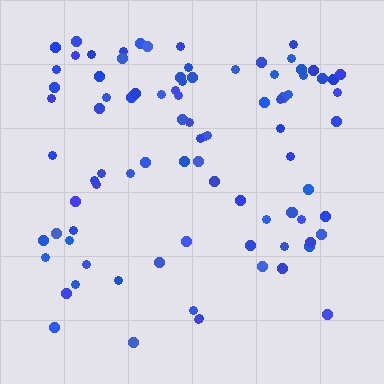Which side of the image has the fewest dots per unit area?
The bottom.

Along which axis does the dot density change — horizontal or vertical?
Vertical.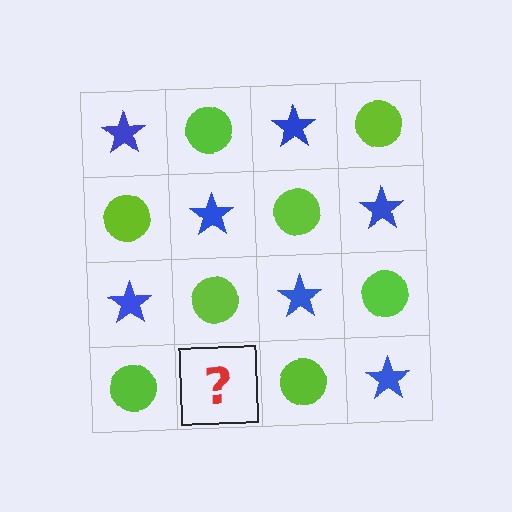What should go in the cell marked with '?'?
The missing cell should contain a blue star.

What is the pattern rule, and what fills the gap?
The rule is that it alternates blue star and lime circle in a checkerboard pattern. The gap should be filled with a blue star.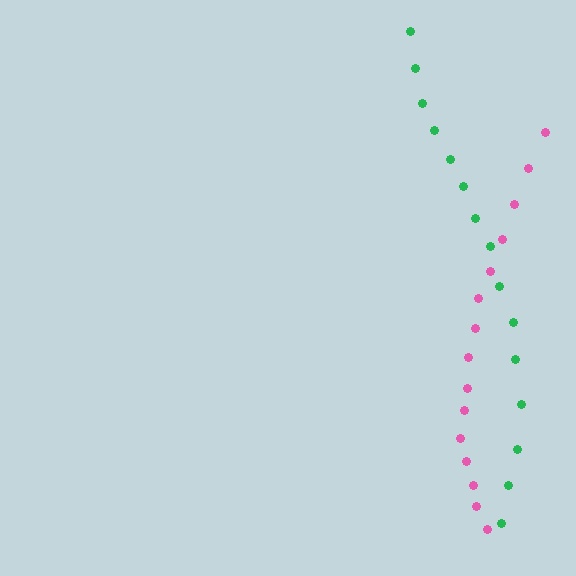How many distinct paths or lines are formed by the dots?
There are 2 distinct paths.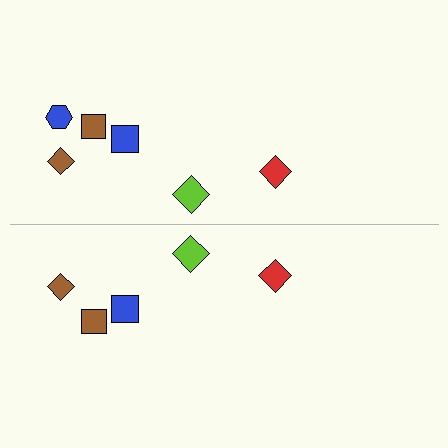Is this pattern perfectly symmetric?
No, the pattern is not perfectly symmetric. A blue hexagon is missing from the bottom side.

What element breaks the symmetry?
A blue hexagon is missing from the bottom side.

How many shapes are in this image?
There are 11 shapes in this image.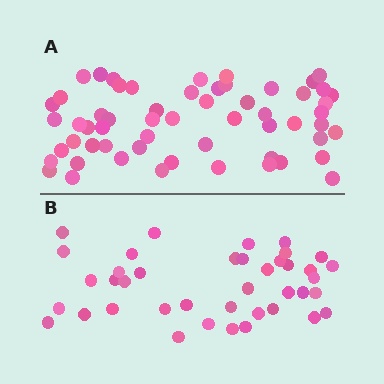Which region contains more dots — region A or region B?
Region A (the top region) has more dots.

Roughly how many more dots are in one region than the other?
Region A has approximately 20 more dots than region B.